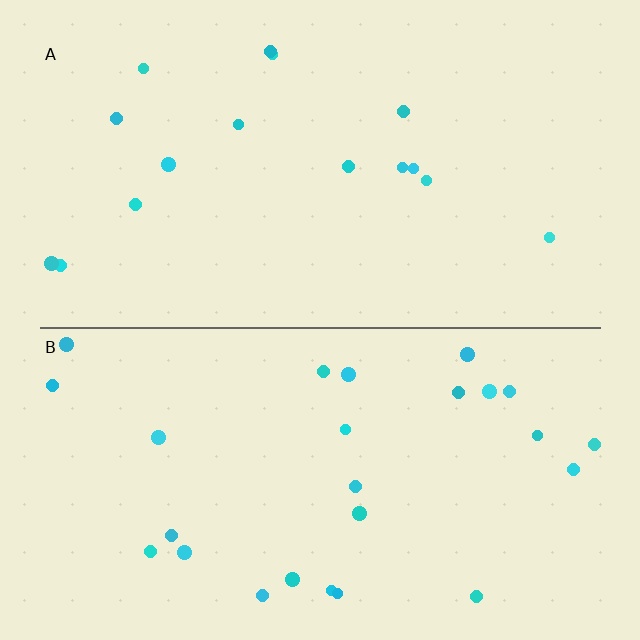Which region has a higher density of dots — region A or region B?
B (the bottom).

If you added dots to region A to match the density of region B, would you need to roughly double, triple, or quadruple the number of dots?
Approximately double.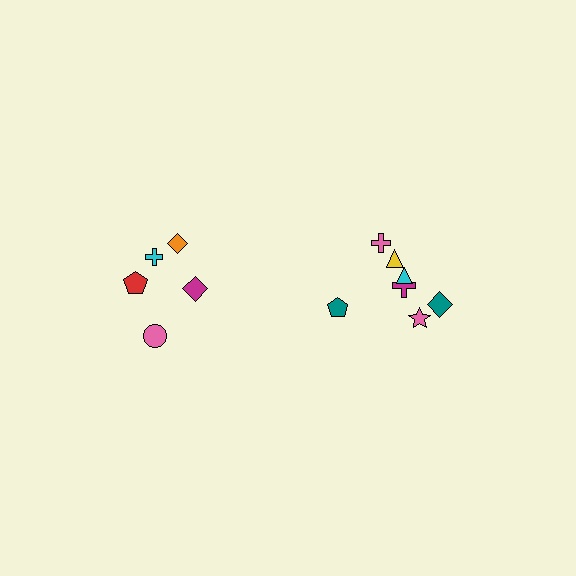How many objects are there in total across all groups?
There are 12 objects.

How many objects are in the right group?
There are 7 objects.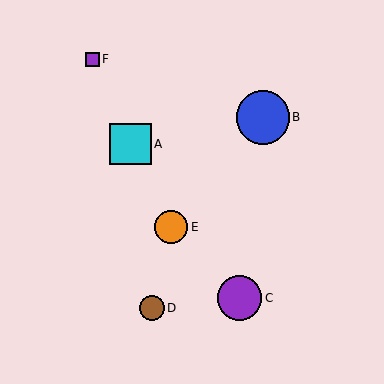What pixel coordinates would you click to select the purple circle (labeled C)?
Click at (240, 298) to select the purple circle C.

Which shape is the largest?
The blue circle (labeled B) is the largest.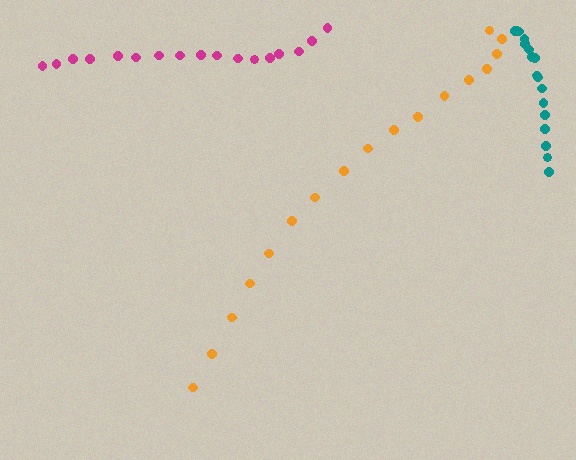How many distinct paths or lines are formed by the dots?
There are 3 distinct paths.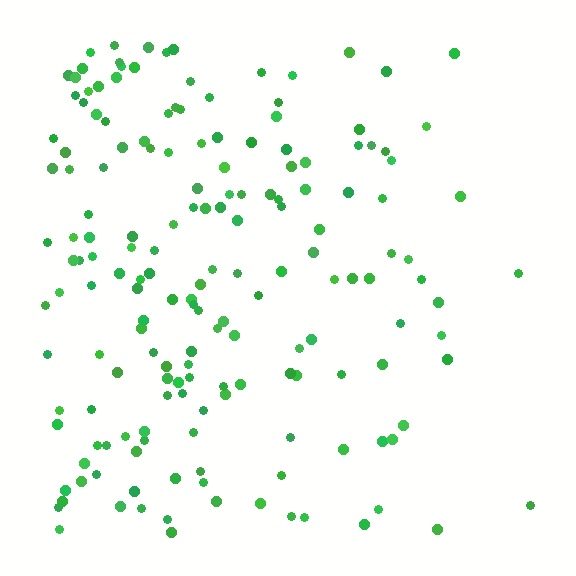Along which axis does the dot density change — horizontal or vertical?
Horizontal.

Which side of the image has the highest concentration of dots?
The left.